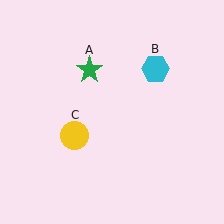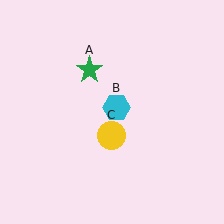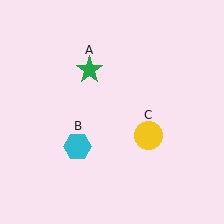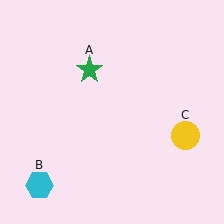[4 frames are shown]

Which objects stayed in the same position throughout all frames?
Green star (object A) remained stationary.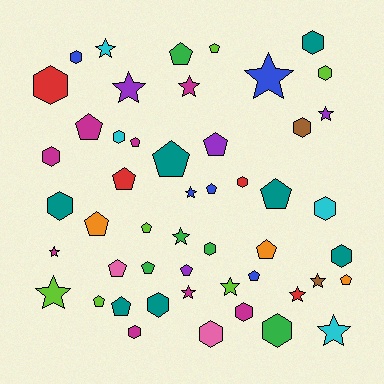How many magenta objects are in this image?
There are 8 magenta objects.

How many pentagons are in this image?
There are 19 pentagons.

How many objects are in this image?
There are 50 objects.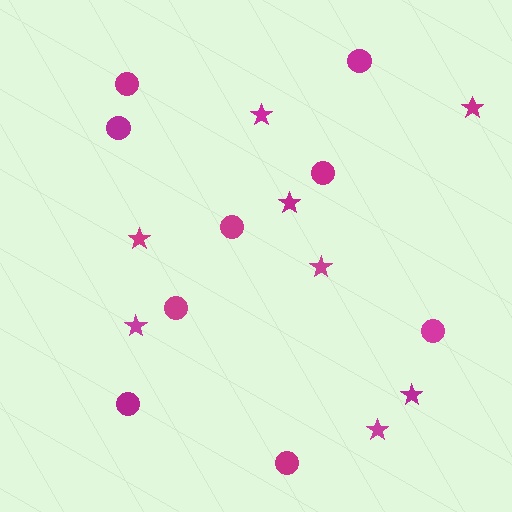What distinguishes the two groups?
There are 2 groups: one group of circles (9) and one group of stars (8).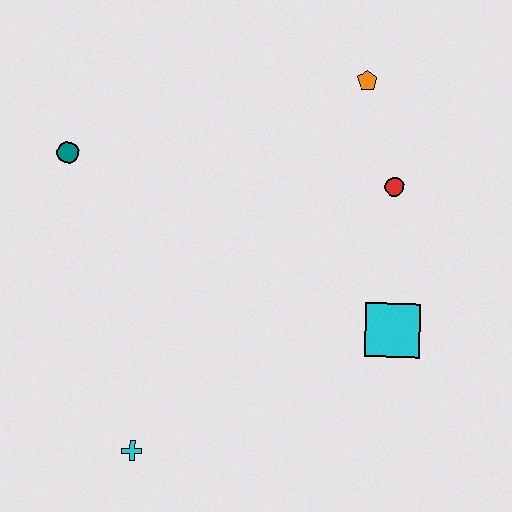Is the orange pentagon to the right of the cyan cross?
Yes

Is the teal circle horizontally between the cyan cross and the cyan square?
No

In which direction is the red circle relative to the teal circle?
The red circle is to the right of the teal circle.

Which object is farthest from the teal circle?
The cyan square is farthest from the teal circle.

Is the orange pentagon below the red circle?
No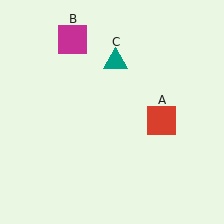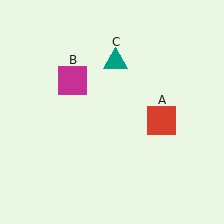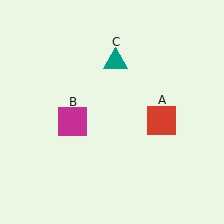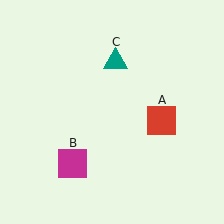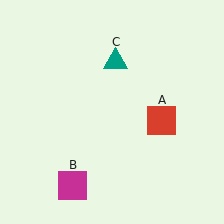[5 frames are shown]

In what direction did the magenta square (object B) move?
The magenta square (object B) moved down.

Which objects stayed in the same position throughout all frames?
Red square (object A) and teal triangle (object C) remained stationary.